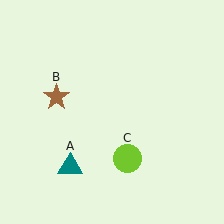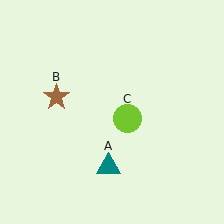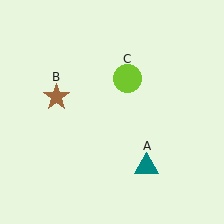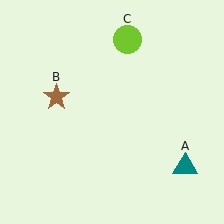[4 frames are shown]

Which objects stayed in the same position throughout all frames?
Brown star (object B) remained stationary.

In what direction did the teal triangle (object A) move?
The teal triangle (object A) moved right.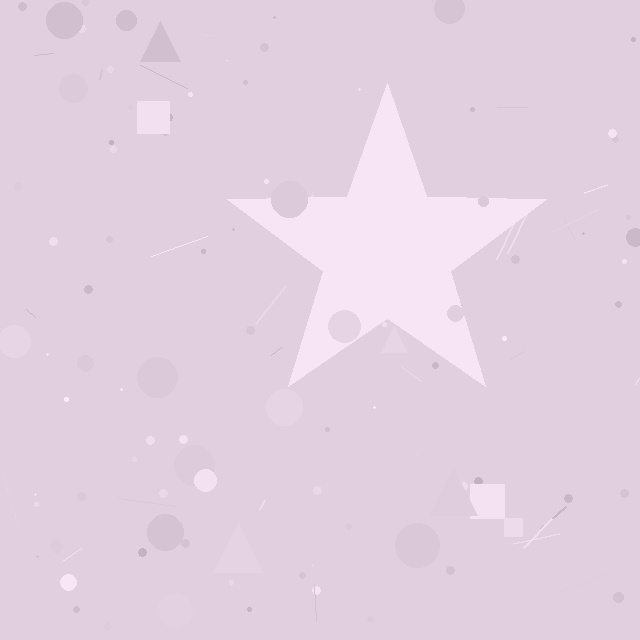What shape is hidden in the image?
A star is hidden in the image.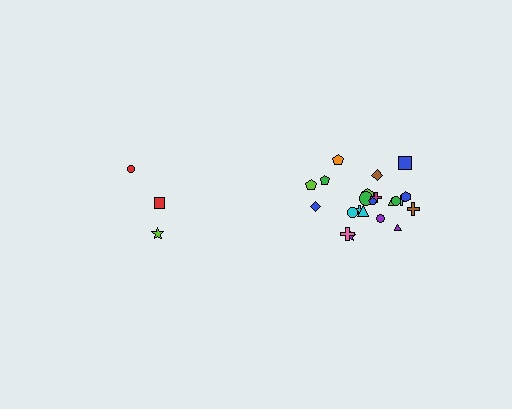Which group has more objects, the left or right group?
The right group.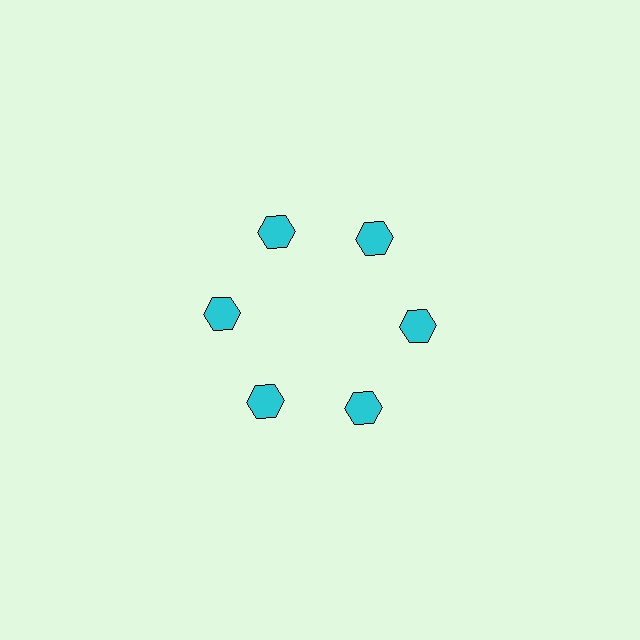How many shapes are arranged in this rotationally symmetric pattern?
There are 6 shapes, arranged in 6 groups of 1.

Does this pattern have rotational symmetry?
Yes, this pattern has 6-fold rotational symmetry. It looks the same after rotating 60 degrees around the center.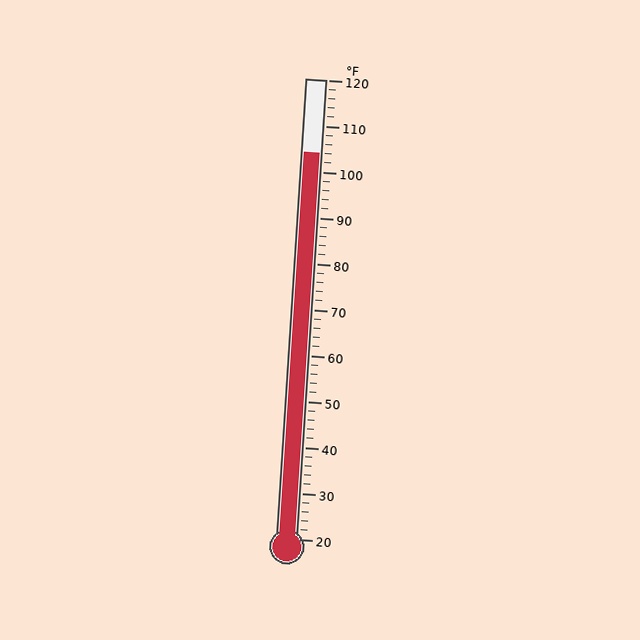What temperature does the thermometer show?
The thermometer shows approximately 104°F.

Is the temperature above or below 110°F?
The temperature is below 110°F.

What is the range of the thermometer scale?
The thermometer scale ranges from 20°F to 120°F.